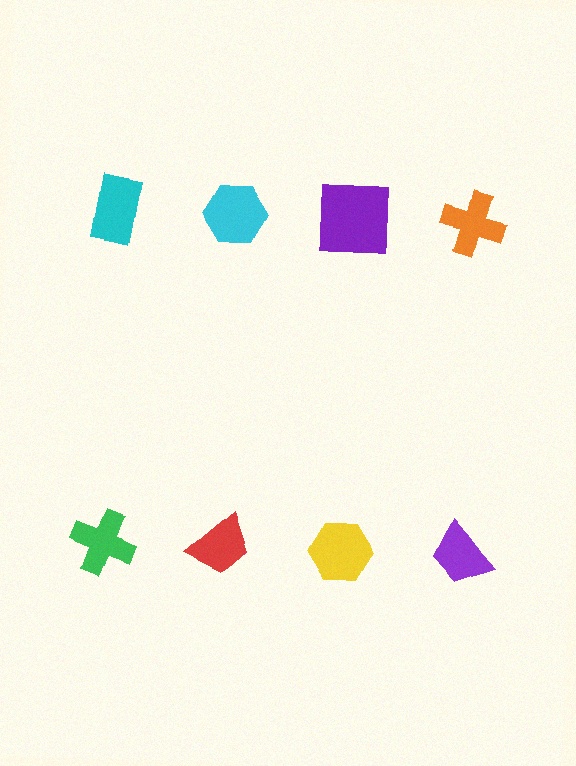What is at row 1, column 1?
A cyan rectangle.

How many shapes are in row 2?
4 shapes.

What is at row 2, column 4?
A purple trapezoid.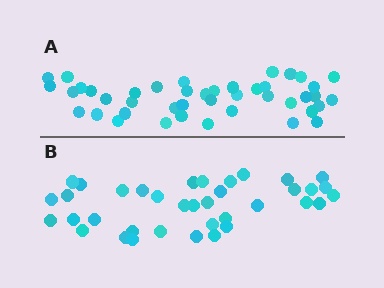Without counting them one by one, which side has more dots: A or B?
Region A (the top region) has more dots.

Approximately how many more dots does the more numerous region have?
Region A has about 6 more dots than region B.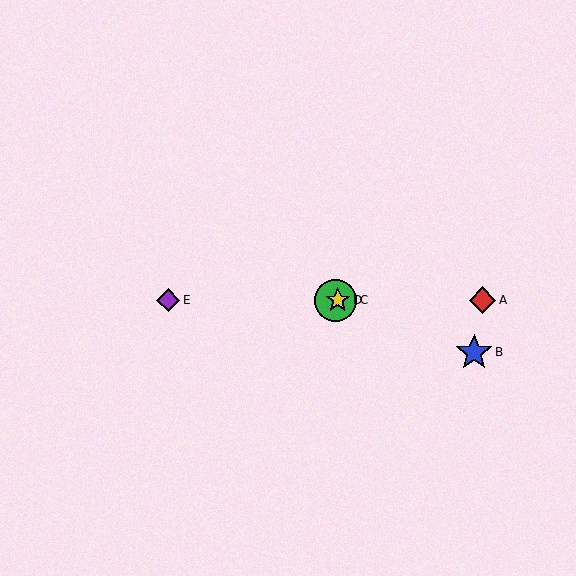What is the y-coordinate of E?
Object E is at y≈300.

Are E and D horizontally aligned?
Yes, both are at y≈300.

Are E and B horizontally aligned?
No, E is at y≈300 and B is at y≈352.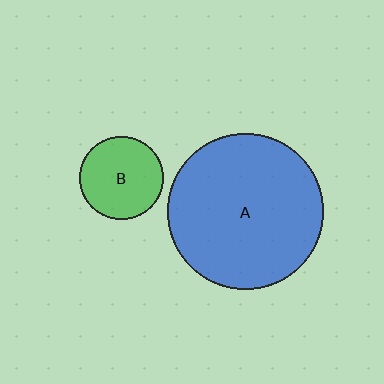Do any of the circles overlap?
No, none of the circles overlap.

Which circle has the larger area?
Circle A (blue).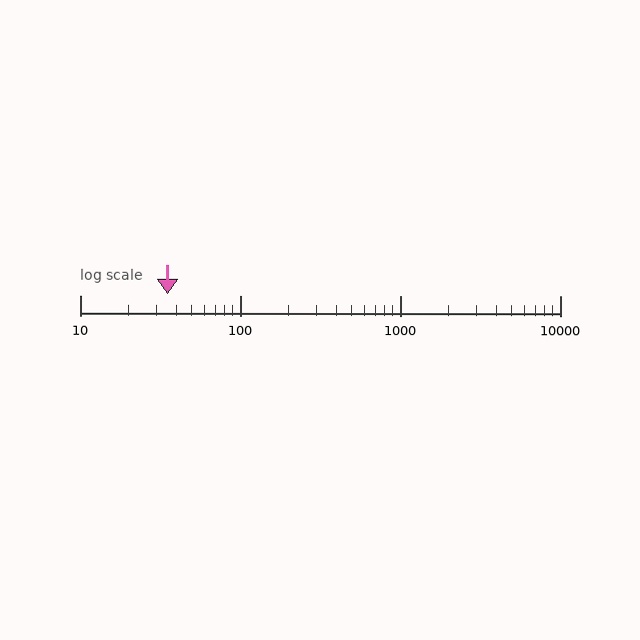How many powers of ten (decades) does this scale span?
The scale spans 3 decades, from 10 to 10000.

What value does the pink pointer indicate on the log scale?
The pointer indicates approximately 35.